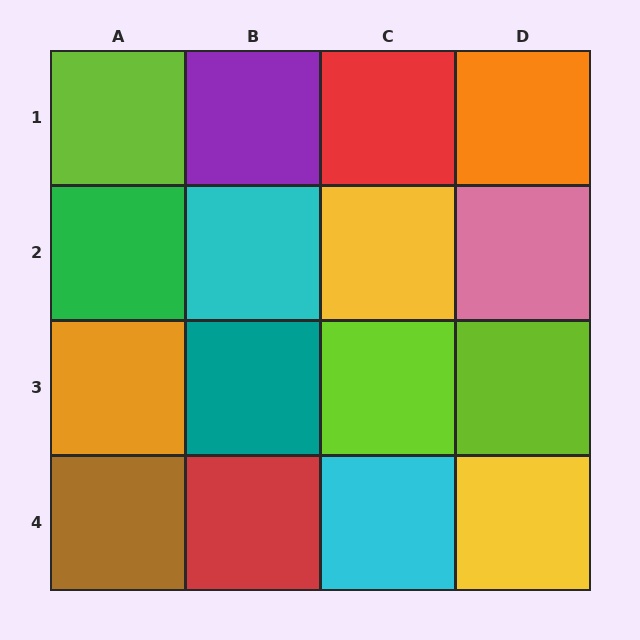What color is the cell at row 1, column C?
Red.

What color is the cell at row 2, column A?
Green.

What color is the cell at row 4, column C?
Cyan.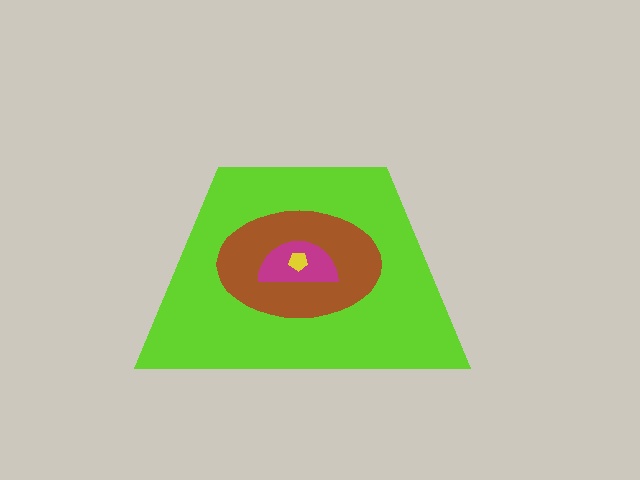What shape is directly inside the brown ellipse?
The magenta semicircle.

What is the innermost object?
The yellow pentagon.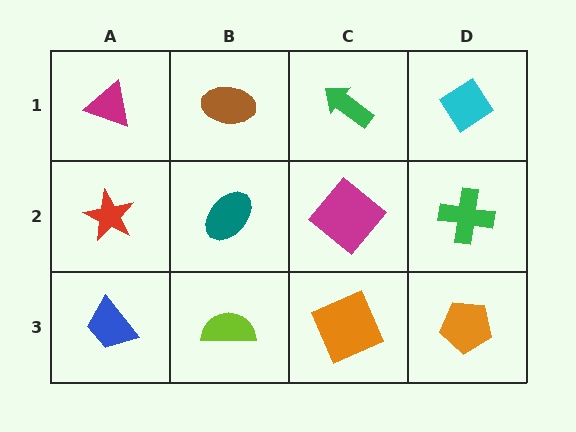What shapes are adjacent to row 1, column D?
A green cross (row 2, column D), a green arrow (row 1, column C).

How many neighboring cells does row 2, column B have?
4.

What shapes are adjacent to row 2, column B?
A brown ellipse (row 1, column B), a lime semicircle (row 3, column B), a red star (row 2, column A), a magenta diamond (row 2, column C).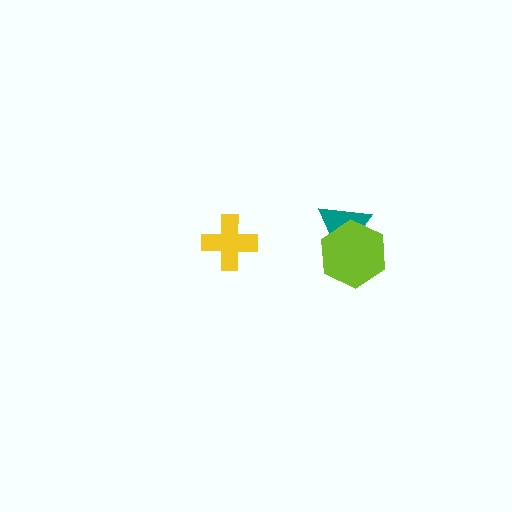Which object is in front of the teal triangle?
The lime hexagon is in front of the teal triangle.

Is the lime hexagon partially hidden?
No, no other shape covers it.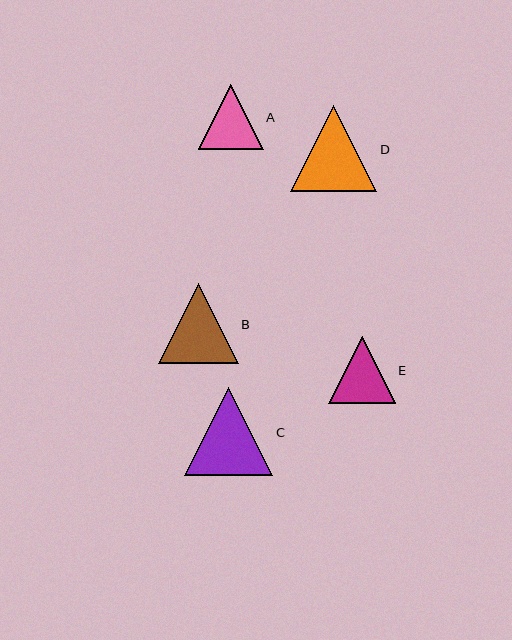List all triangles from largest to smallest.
From largest to smallest: C, D, B, E, A.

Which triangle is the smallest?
Triangle A is the smallest with a size of approximately 65 pixels.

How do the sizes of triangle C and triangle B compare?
Triangle C and triangle B are approximately the same size.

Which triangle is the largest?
Triangle C is the largest with a size of approximately 88 pixels.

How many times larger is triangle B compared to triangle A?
Triangle B is approximately 1.2 times the size of triangle A.